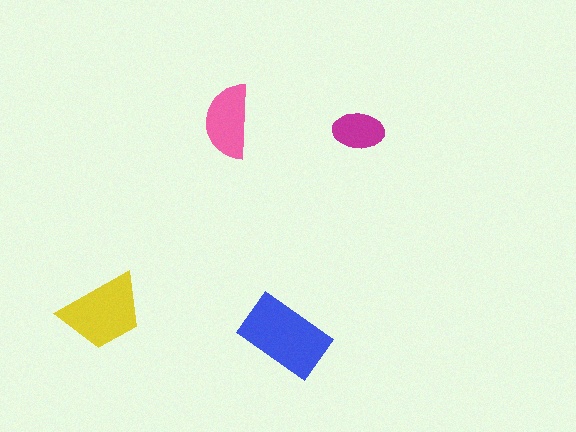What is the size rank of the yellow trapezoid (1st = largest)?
2nd.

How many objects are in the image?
There are 4 objects in the image.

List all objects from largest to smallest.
The blue rectangle, the yellow trapezoid, the pink semicircle, the magenta ellipse.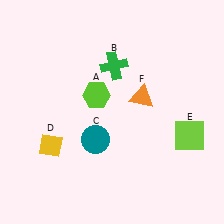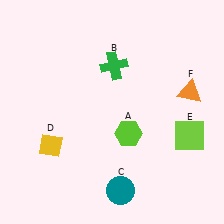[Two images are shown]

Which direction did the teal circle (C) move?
The teal circle (C) moved down.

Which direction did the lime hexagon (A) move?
The lime hexagon (A) moved down.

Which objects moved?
The objects that moved are: the lime hexagon (A), the teal circle (C), the orange triangle (F).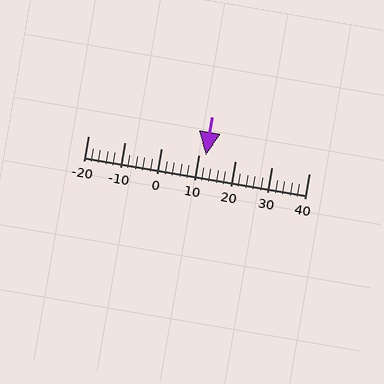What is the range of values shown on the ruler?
The ruler shows values from -20 to 40.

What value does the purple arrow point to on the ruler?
The purple arrow points to approximately 12.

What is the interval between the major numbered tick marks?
The major tick marks are spaced 10 units apart.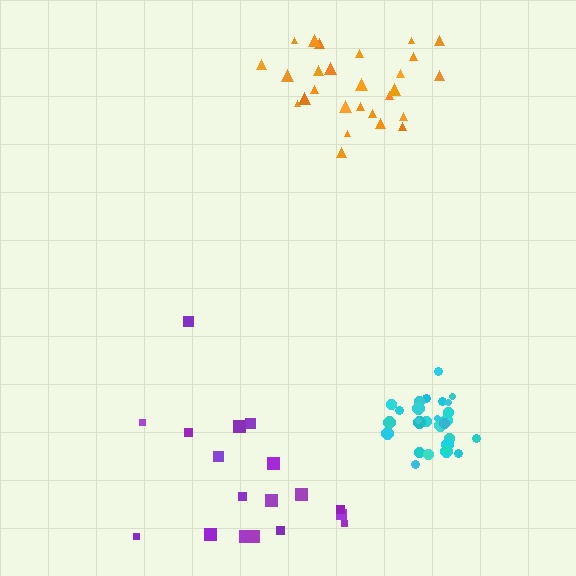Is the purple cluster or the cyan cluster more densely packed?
Cyan.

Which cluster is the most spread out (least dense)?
Purple.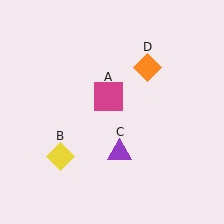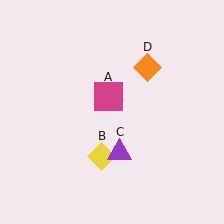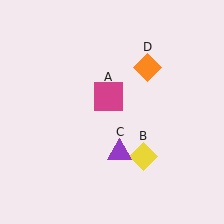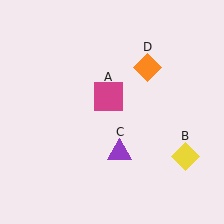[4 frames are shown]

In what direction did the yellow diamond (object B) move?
The yellow diamond (object B) moved right.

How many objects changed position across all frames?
1 object changed position: yellow diamond (object B).